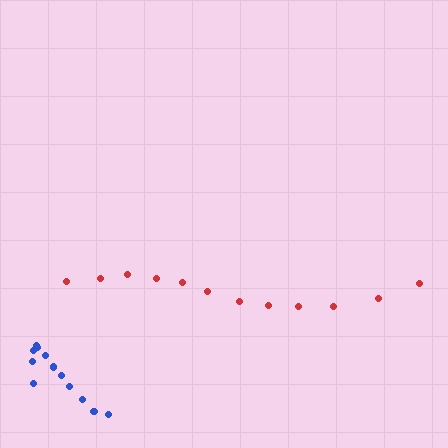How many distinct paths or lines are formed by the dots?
There are 2 distinct paths.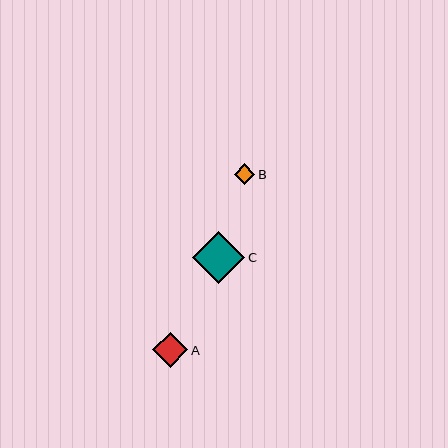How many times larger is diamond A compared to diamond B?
Diamond A is approximately 1.7 times the size of diamond B.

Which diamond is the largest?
Diamond C is the largest with a size of approximately 52 pixels.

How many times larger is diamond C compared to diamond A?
Diamond C is approximately 1.5 times the size of diamond A.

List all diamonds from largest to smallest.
From largest to smallest: C, A, B.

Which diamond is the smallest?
Diamond B is the smallest with a size of approximately 21 pixels.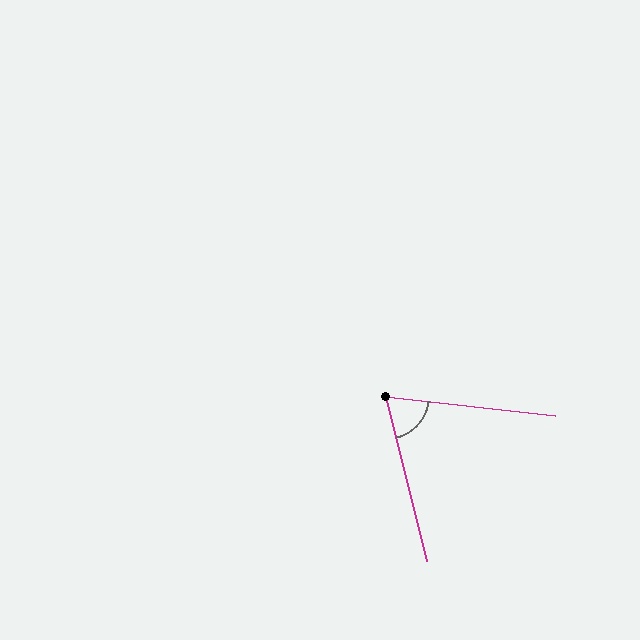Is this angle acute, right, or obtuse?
It is acute.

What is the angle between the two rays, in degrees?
Approximately 69 degrees.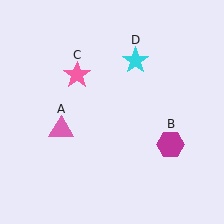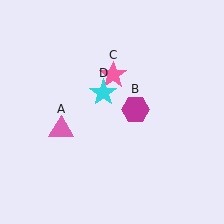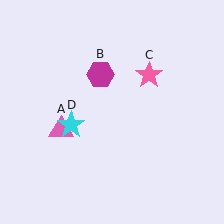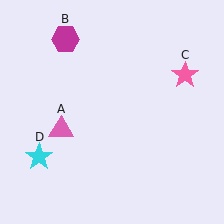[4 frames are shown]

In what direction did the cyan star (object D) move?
The cyan star (object D) moved down and to the left.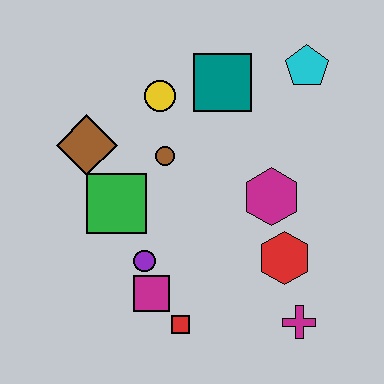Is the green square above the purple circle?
Yes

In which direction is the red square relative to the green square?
The red square is below the green square.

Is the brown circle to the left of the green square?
No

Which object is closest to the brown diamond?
The green square is closest to the brown diamond.